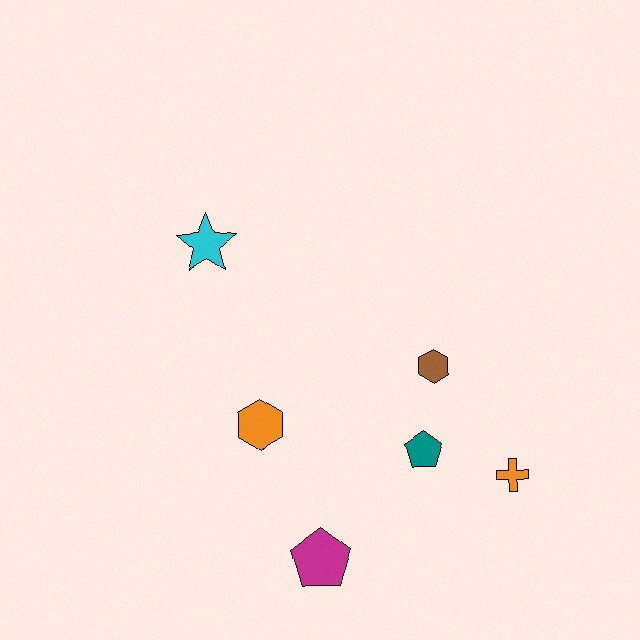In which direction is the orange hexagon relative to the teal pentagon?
The orange hexagon is to the left of the teal pentagon.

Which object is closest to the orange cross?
The teal pentagon is closest to the orange cross.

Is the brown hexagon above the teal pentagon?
Yes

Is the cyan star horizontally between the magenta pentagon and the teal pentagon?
No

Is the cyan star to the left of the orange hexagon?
Yes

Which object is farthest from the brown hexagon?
The cyan star is farthest from the brown hexagon.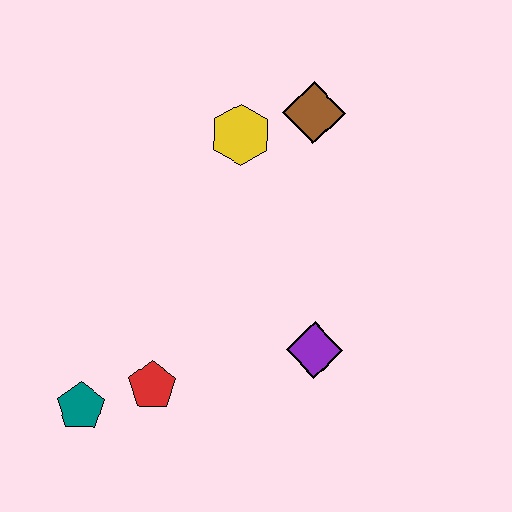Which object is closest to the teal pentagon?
The red pentagon is closest to the teal pentagon.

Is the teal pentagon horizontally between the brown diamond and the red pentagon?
No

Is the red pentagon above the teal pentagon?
Yes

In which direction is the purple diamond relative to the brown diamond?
The purple diamond is below the brown diamond.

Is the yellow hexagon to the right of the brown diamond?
No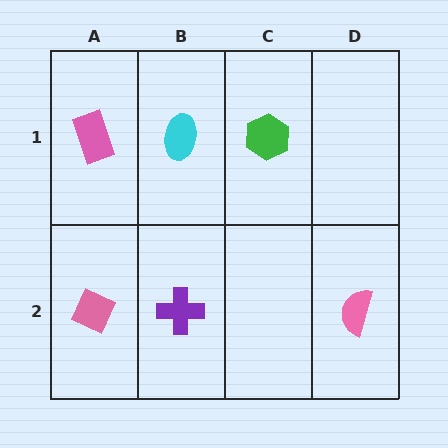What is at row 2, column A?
A pink diamond.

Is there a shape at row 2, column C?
No, that cell is empty.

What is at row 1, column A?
A pink rectangle.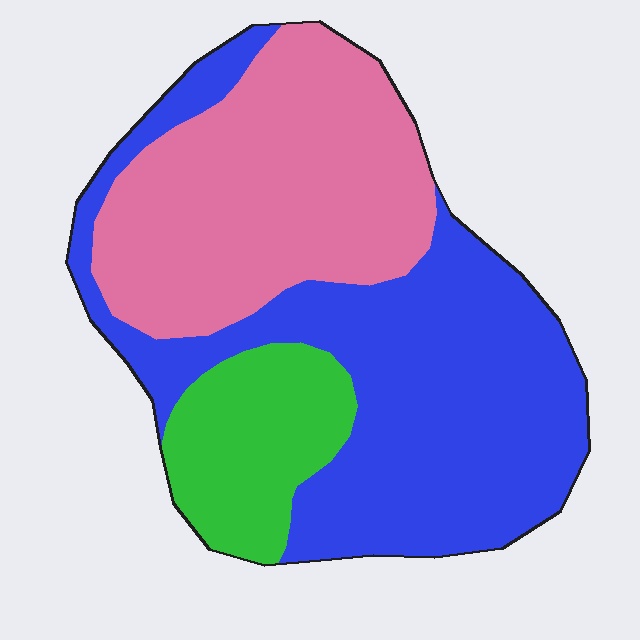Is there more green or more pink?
Pink.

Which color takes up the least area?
Green, at roughly 15%.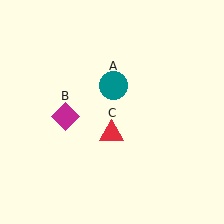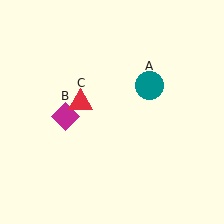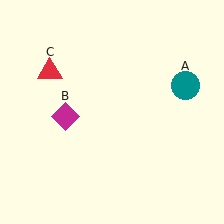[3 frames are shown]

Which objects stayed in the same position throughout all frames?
Magenta diamond (object B) remained stationary.